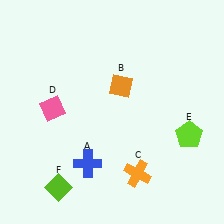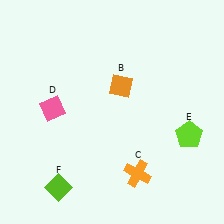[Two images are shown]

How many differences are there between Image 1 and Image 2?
There is 1 difference between the two images.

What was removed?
The blue cross (A) was removed in Image 2.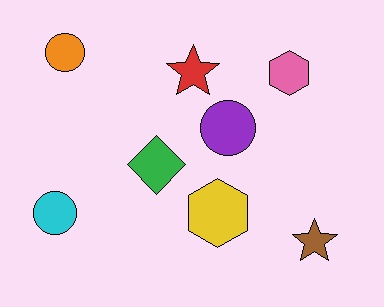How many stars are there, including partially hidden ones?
There are 2 stars.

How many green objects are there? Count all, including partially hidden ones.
There is 1 green object.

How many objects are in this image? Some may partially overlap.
There are 8 objects.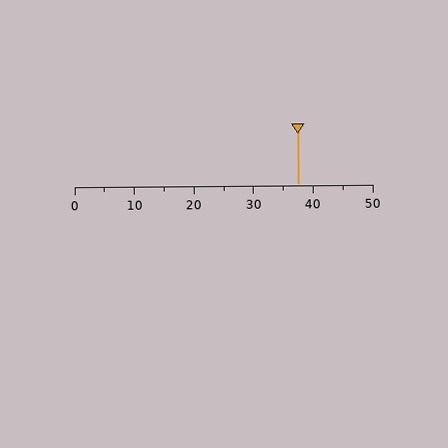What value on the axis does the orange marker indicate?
The marker indicates approximately 37.5.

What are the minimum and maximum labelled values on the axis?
The axis runs from 0 to 50.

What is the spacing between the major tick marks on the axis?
The major ticks are spaced 10 apart.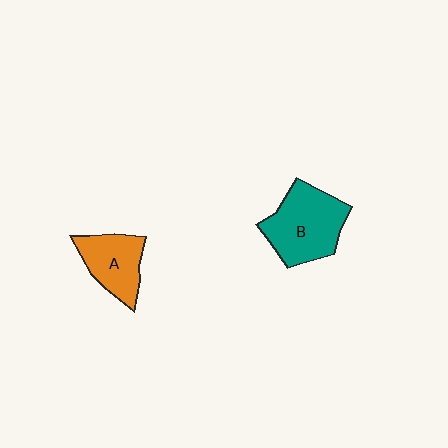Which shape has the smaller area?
Shape A (orange).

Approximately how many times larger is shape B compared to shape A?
Approximately 1.5 times.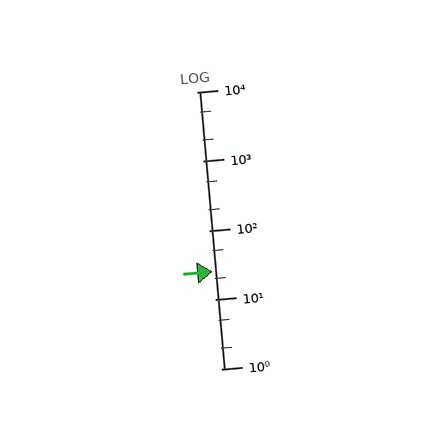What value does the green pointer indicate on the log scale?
The pointer indicates approximately 25.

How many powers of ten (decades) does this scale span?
The scale spans 4 decades, from 1 to 10000.